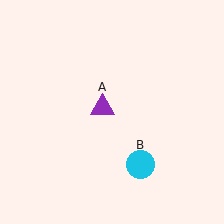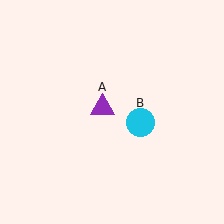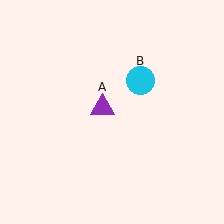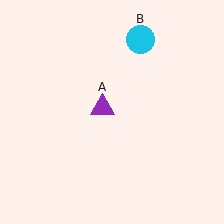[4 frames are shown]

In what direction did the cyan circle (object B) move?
The cyan circle (object B) moved up.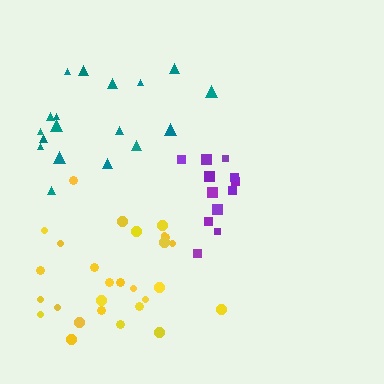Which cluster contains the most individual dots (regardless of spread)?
Yellow (28).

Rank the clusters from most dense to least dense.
purple, yellow, teal.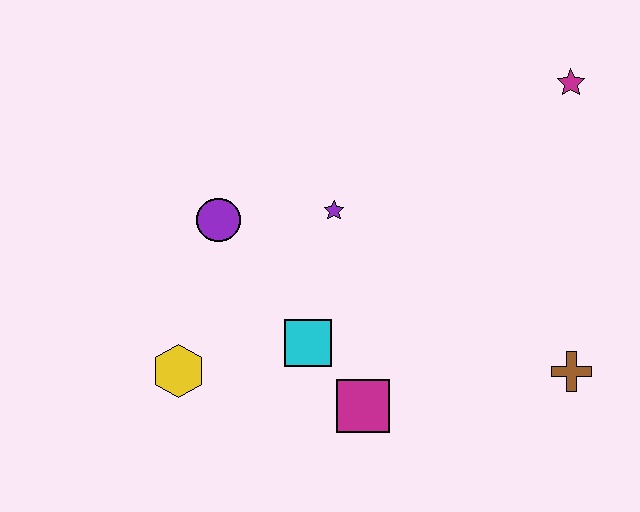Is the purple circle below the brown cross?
No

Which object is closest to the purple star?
The purple circle is closest to the purple star.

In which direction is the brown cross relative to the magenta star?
The brown cross is below the magenta star.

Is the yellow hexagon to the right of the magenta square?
No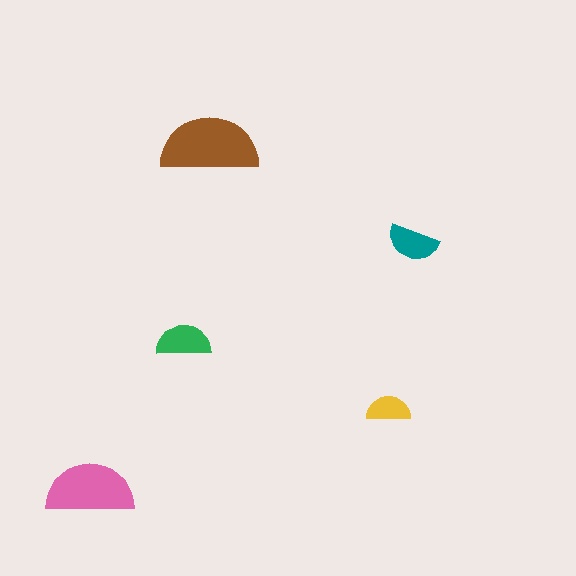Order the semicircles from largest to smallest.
the brown one, the pink one, the green one, the teal one, the yellow one.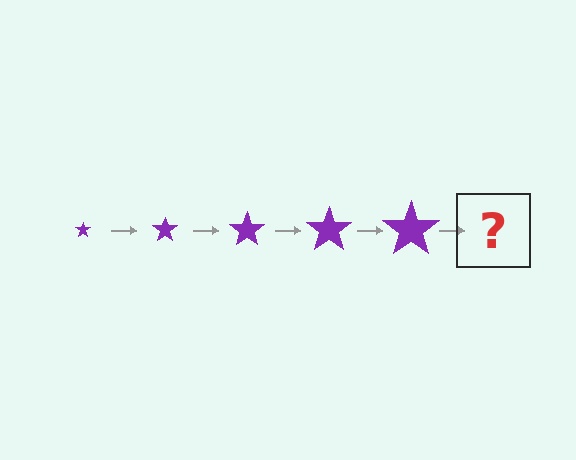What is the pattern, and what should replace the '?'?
The pattern is that the star gets progressively larger each step. The '?' should be a purple star, larger than the previous one.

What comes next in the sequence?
The next element should be a purple star, larger than the previous one.